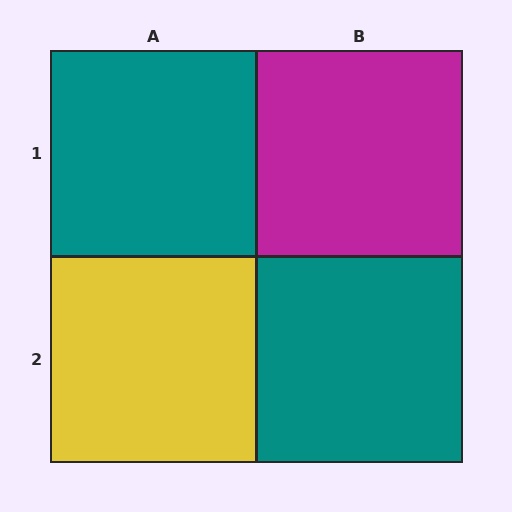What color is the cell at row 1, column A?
Teal.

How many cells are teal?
2 cells are teal.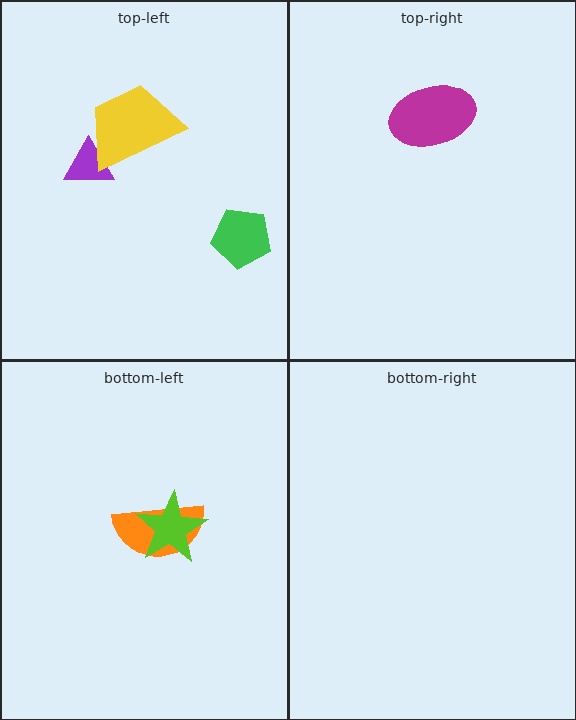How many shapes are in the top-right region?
1.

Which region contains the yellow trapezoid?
The top-left region.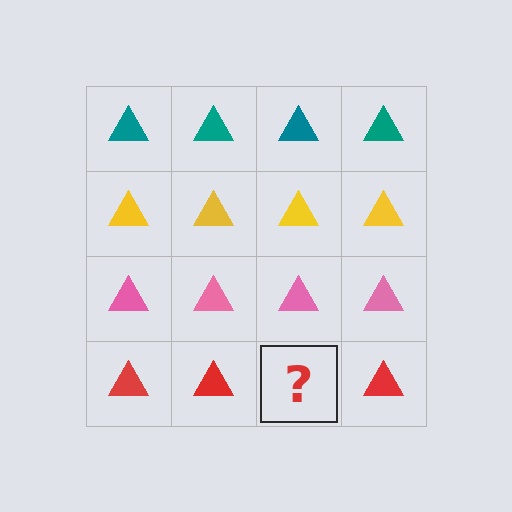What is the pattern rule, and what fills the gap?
The rule is that each row has a consistent color. The gap should be filled with a red triangle.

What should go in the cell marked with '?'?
The missing cell should contain a red triangle.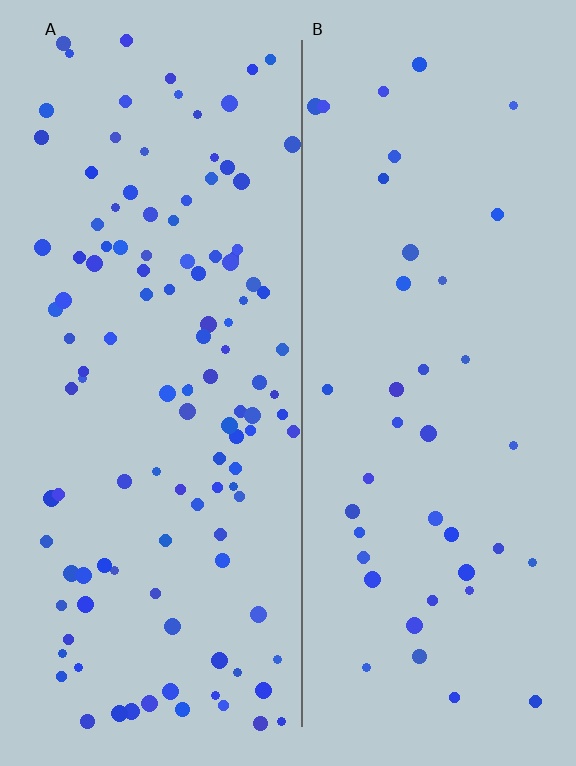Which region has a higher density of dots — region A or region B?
A (the left).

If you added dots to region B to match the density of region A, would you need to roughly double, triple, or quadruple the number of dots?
Approximately triple.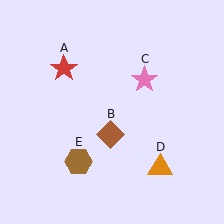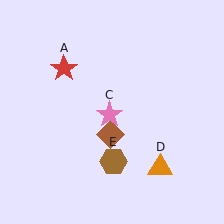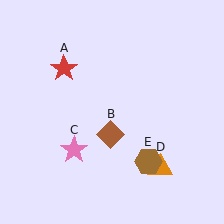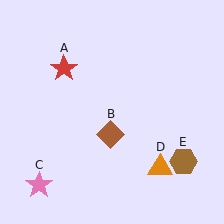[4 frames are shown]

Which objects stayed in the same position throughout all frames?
Red star (object A) and brown diamond (object B) and orange triangle (object D) remained stationary.